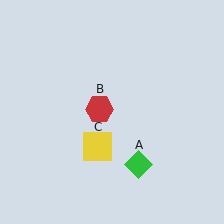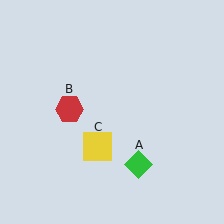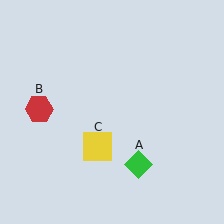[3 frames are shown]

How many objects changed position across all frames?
1 object changed position: red hexagon (object B).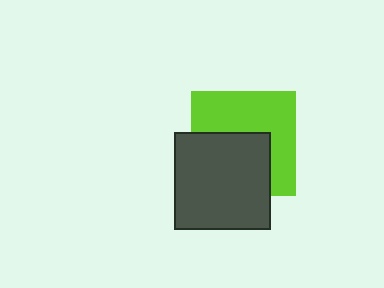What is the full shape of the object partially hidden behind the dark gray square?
The partially hidden object is a lime square.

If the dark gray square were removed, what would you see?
You would see the complete lime square.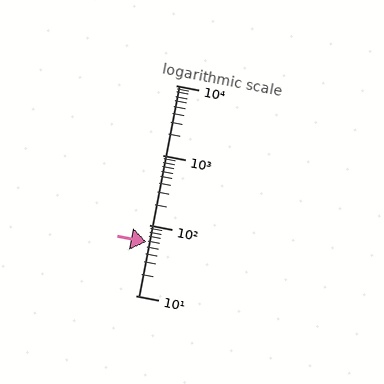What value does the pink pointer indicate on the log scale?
The pointer indicates approximately 58.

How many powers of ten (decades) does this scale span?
The scale spans 3 decades, from 10 to 10000.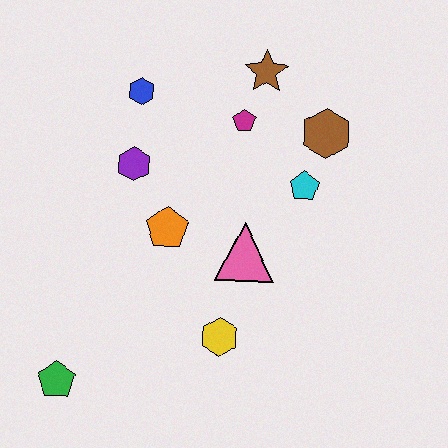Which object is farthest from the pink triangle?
The green pentagon is farthest from the pink triangle.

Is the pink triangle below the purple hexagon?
Yes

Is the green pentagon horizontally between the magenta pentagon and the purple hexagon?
No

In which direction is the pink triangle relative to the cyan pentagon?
The pink triangle is below the cyan pentagon.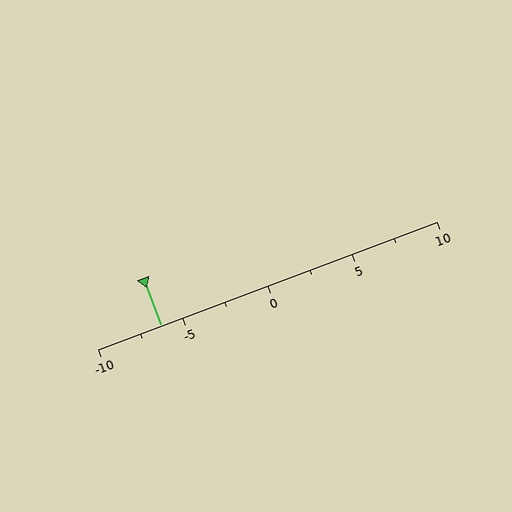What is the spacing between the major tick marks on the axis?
The major ticks are spaced 5 apart.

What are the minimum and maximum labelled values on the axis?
The axis runs from -10 to 10.